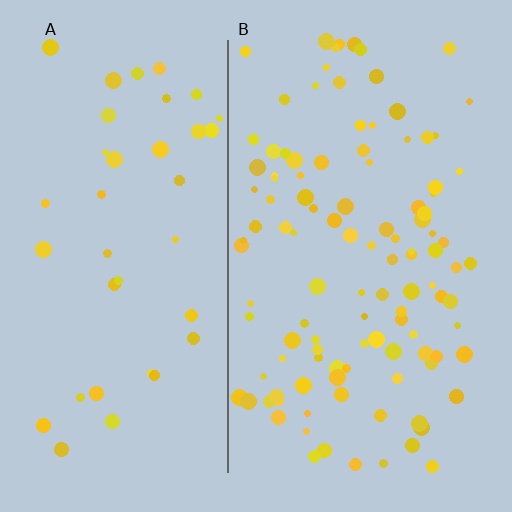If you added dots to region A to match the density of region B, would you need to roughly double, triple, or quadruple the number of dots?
Approximately triple.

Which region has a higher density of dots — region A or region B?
B (the right).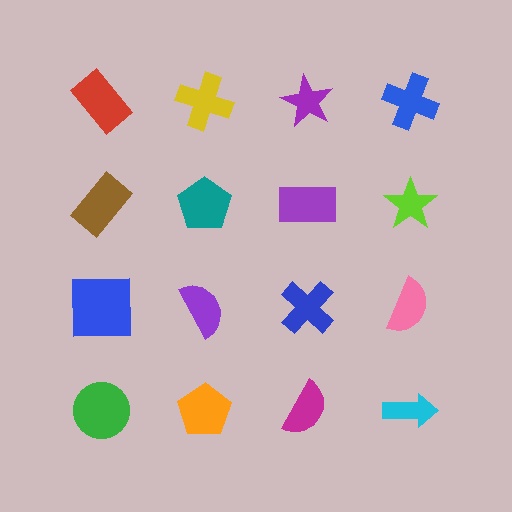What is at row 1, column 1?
A red rectangle.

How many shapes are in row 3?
4 shapes.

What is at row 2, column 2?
A teal pentagon.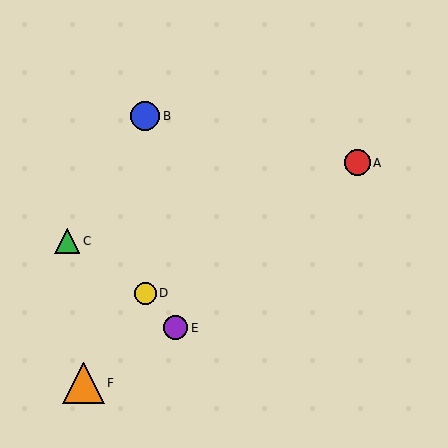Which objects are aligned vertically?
Objects B, D are aligned vertically.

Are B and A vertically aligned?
No, B is at x≈145 and A is at x≈357.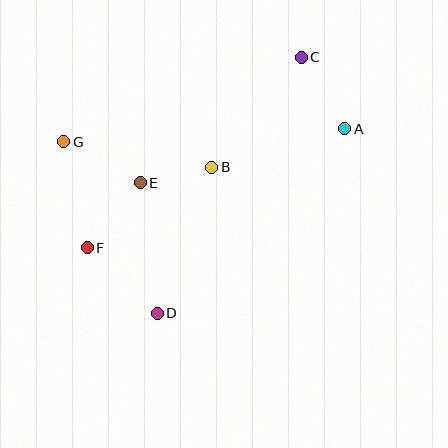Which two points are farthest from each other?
Points C and D are farthest from each other.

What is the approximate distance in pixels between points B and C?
The distance between B and C is approximately 142 pixels.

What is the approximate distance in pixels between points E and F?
The distance between E and F is approximately 84 pixels.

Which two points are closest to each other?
Points B and E are closest to each other.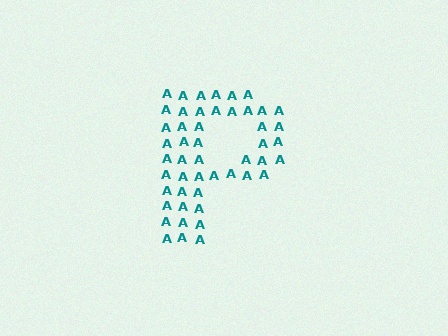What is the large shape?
The large shape is the letter P.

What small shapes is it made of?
It is made of small letter A's.